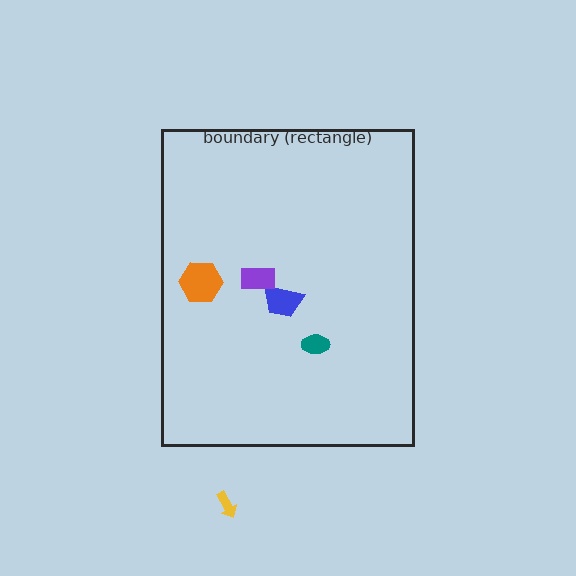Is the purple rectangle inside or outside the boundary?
Inside.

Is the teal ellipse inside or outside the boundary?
Inside.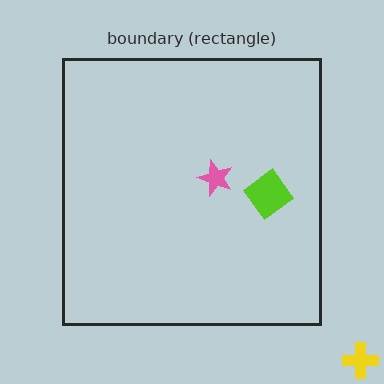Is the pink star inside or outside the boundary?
Inside.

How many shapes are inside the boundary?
2 inside, 1 outside.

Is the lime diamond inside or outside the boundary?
Inside.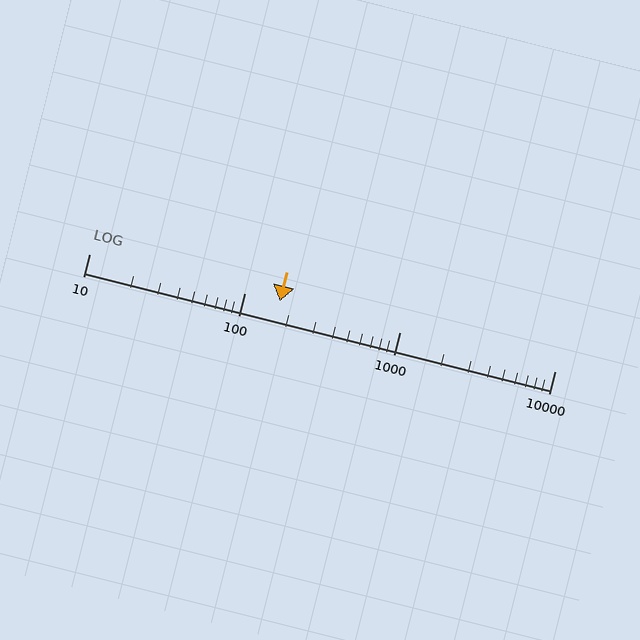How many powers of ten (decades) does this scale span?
The scale spans 3 decades, from 10 to 10000.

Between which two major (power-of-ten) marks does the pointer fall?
The pointer is between 100 and 1000.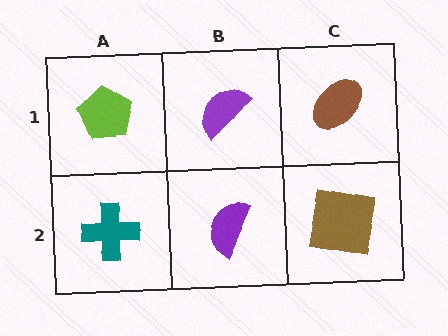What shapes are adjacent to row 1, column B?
A purple semicircle (row 2, column B), a lime pentagon (row 1, column A), a brown ellipse (row 1, column C).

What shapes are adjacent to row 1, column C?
A brown square (row 2, column C), a purple semicircle (row 1, column B).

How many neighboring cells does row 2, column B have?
3.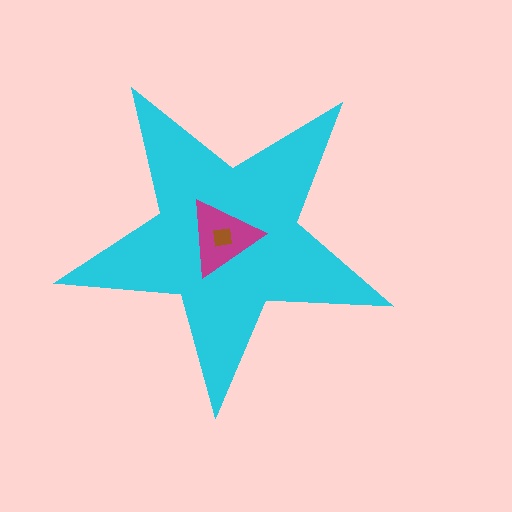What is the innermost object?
The brown square.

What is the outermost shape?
The cyan star.